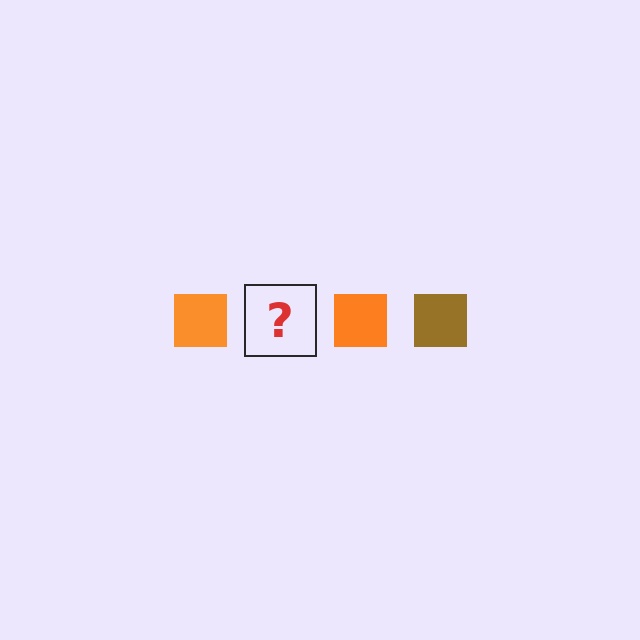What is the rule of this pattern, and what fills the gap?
The rule is that the pattern cycles through orange, brown squares. The gap should be filled with a brown square.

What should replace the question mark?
The question mark should be replaced with a brown square.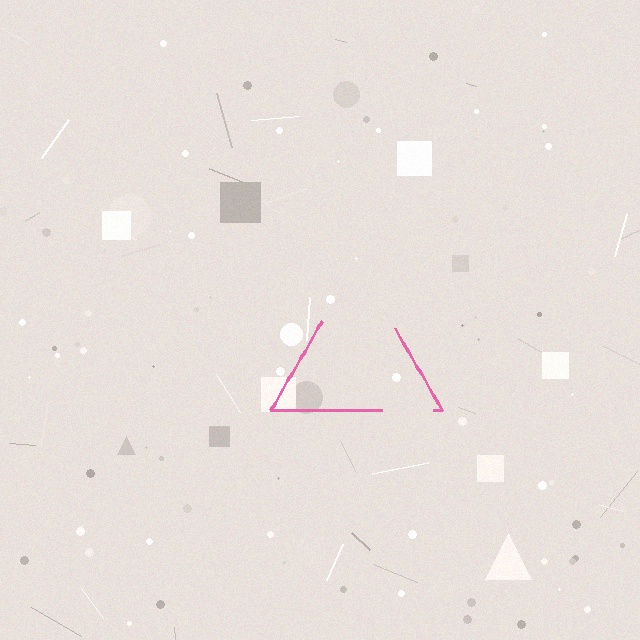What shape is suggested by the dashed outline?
The dashed outline suggests a triangle.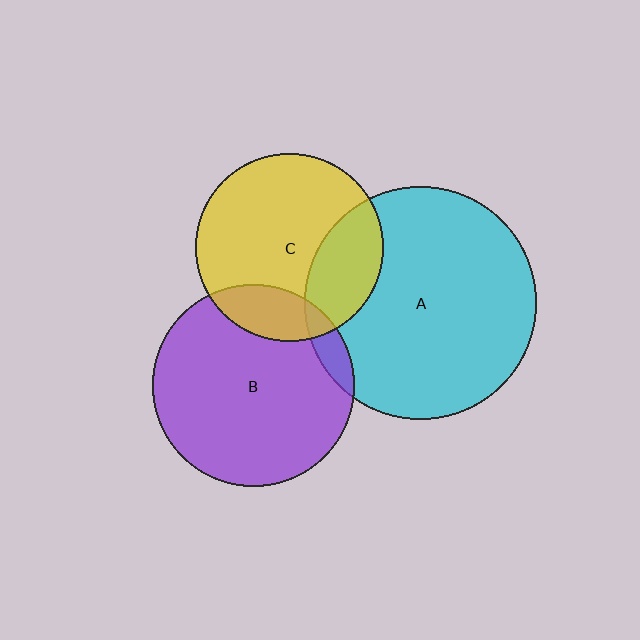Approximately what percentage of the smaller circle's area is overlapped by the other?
Approximately 5%.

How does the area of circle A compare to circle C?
Approximately 1.5 times.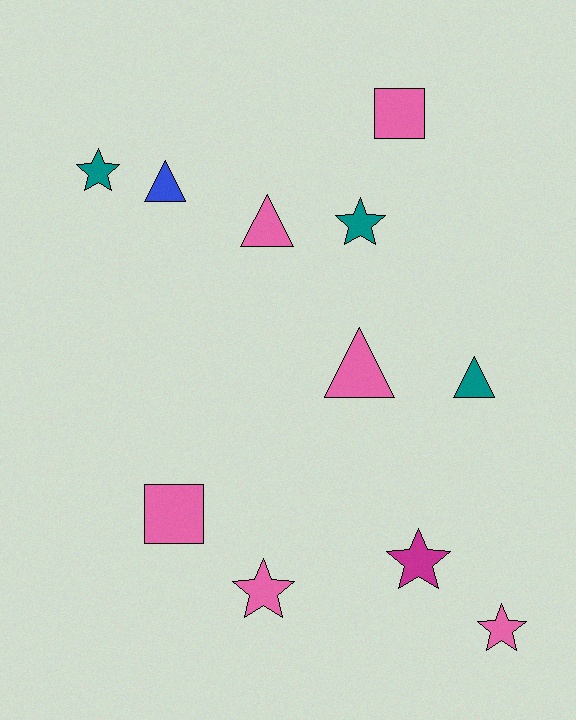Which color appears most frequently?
Pink, with 6 objects.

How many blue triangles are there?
There is 1 blue triangle.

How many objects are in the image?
There are 11 objects.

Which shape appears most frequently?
Star, with 5 objects.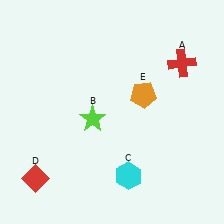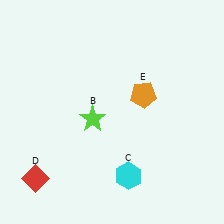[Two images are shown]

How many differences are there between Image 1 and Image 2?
There is 1 difference between the two images.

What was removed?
The red cross (A) was removed in Image 2.